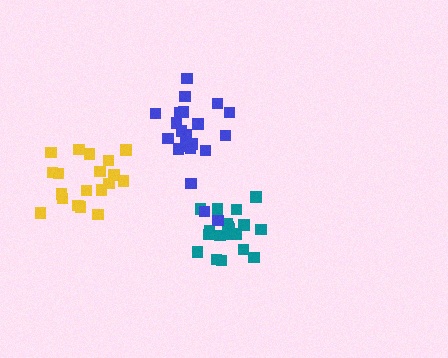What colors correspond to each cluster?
The clusters are colored: teal, blue, yellow.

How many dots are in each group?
Group 1: 19 dots, Group 2: 21 dots, Group 3: 19 dots (59 total).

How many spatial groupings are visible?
There are 3 spatial groupings.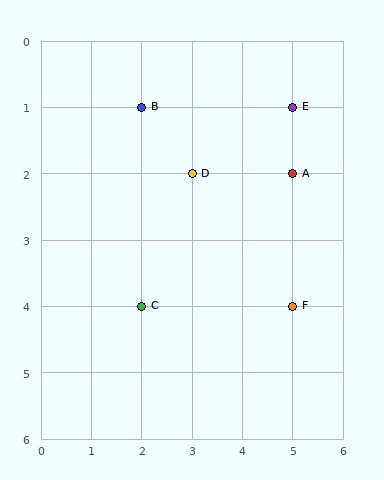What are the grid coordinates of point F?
Point F is at grid coordinates (5, 4).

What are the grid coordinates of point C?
Point C is at grid coordinates (2, 4).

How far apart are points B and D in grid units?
Points B and D are 1 column and 1 row apart (about 1.4 grid units diagonally).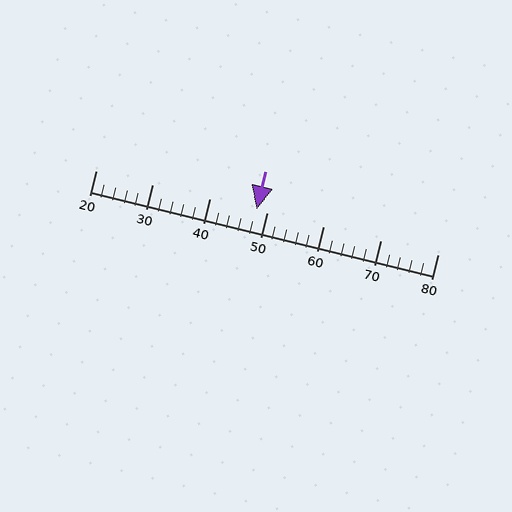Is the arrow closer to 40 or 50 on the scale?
The arrow is closer to 50.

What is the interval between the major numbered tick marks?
The major tick marks are spaced 10 units apart.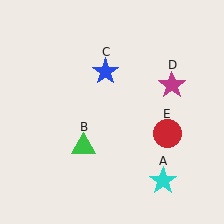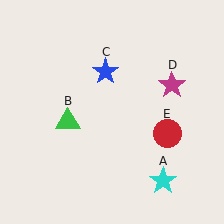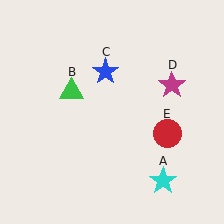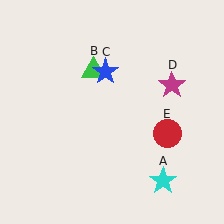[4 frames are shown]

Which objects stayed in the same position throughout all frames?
Cyan star (object A) and blue star (object C) and magenta star (object D) and red circle (object E) remained stationary.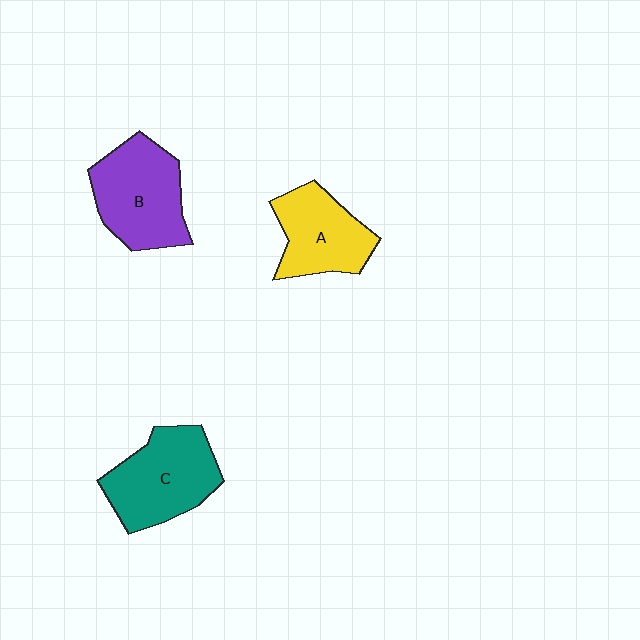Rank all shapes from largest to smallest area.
From largest to smallest: C (teal), B (purple), A (yellow).